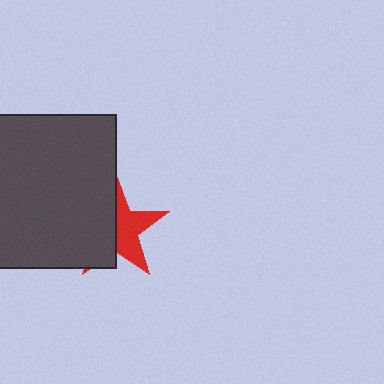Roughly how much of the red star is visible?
About half of it is visible (roughly 47%).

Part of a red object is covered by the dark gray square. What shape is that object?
It is a star.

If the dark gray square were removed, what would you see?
You would see the complete red star.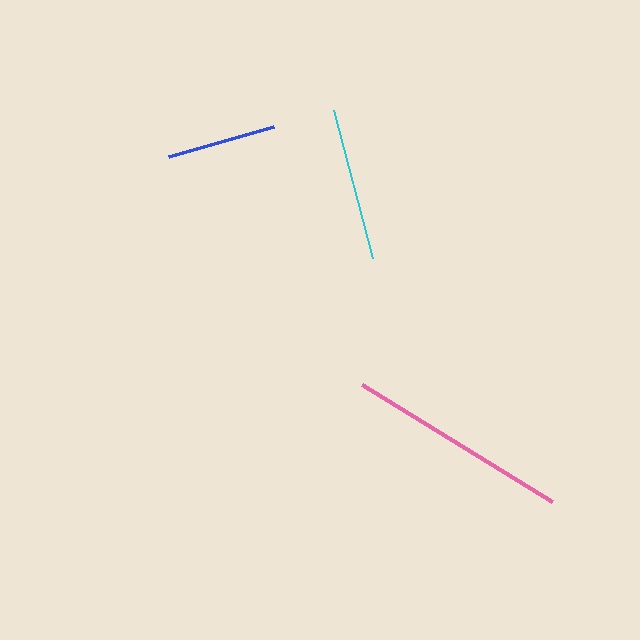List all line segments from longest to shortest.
From longest to shortest: pink, cyan, blue.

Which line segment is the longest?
The pink line is the longest at approximately 223 pixels.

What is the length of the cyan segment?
The cyan segment is approximately 154 pixels long.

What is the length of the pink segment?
The pink segment is approximately 223 pixels long.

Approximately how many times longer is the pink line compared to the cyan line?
The pink line is approximately 1.5 times the length of the cyan line.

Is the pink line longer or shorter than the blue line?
The pink line is longer than the blue line.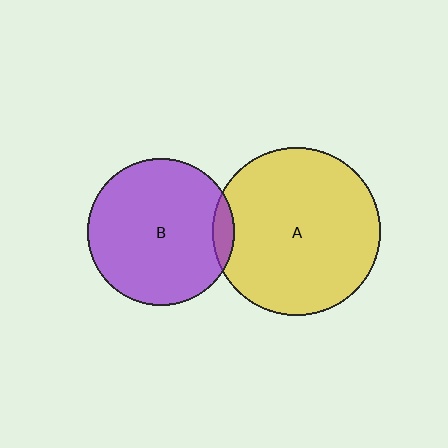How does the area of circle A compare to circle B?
Approximately 1.3 times.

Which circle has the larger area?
Circle A (yellow).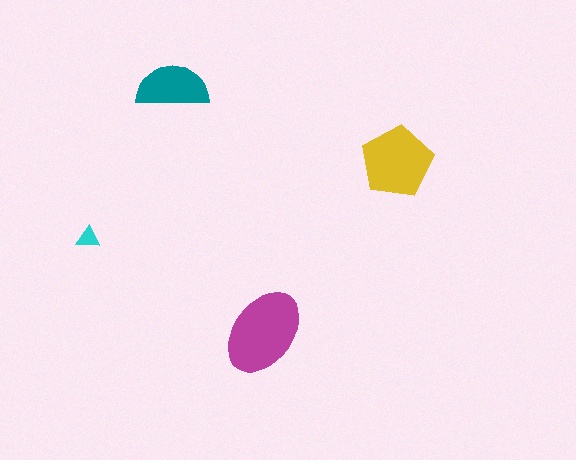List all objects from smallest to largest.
The cyan triangle, the teal semicircle, the yellow pentagon, the magenta ellipse.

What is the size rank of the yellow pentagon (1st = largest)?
2nd.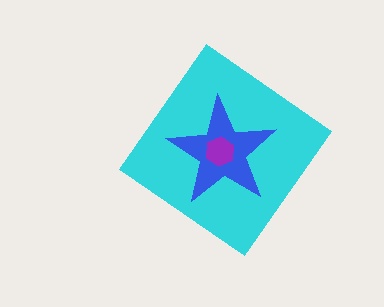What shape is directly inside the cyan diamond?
The blue star.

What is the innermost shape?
The purple hexagon.